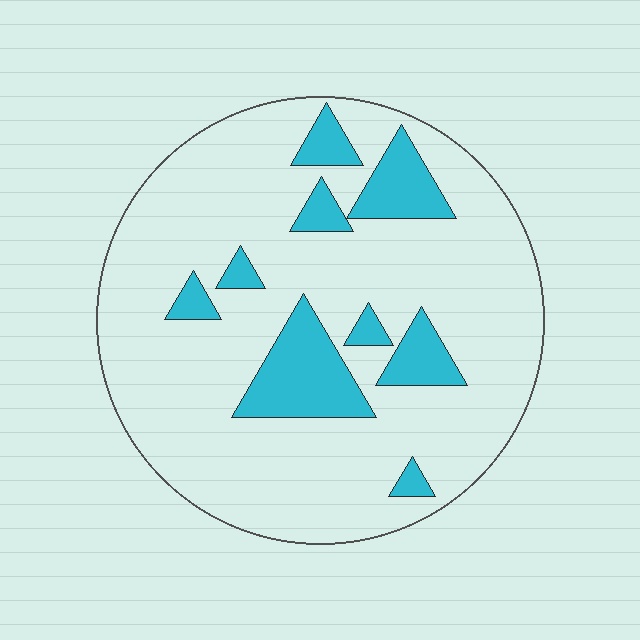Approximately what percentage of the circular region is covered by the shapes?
Approximately 15%.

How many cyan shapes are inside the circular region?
9.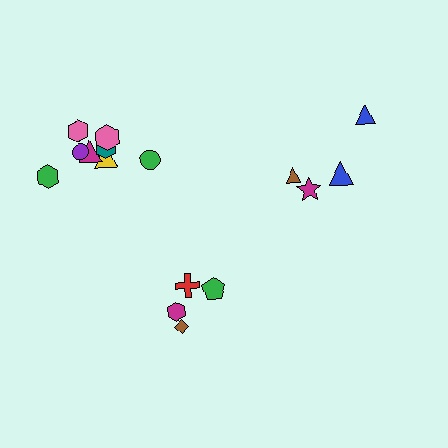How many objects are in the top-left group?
There are 8 objects.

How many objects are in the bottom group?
There are 4 objects.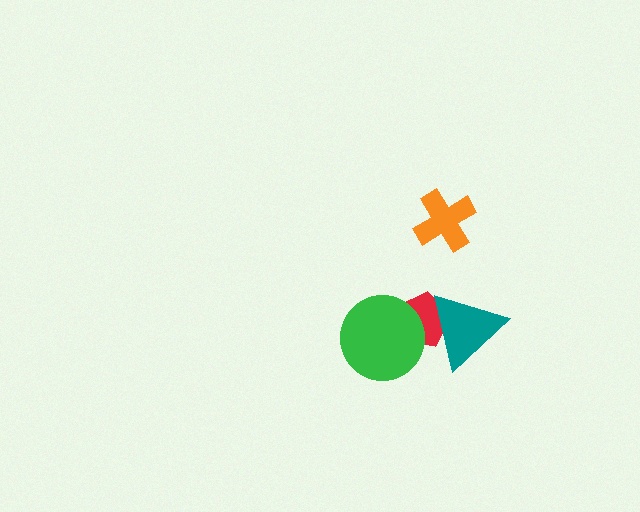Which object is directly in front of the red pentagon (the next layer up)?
The teal triangle is directly in front of the red pentagon.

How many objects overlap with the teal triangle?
1 object overlaps with the teal triangle.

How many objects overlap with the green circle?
1 object overlaps with the green circle.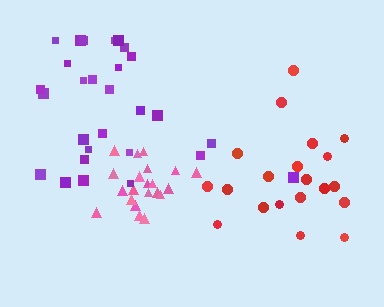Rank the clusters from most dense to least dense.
pink, purple, red.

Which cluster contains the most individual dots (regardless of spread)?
Purple (28).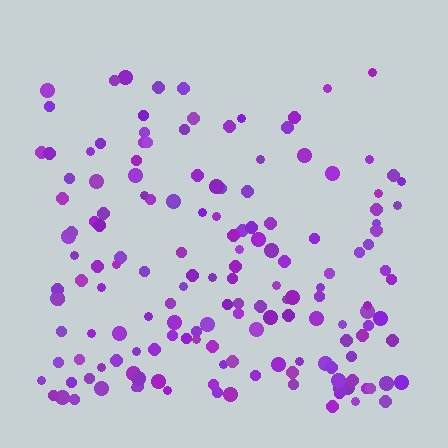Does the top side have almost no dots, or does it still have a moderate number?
Still a moderate number, just noticeably fewer than the bottom.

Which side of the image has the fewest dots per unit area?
The top.